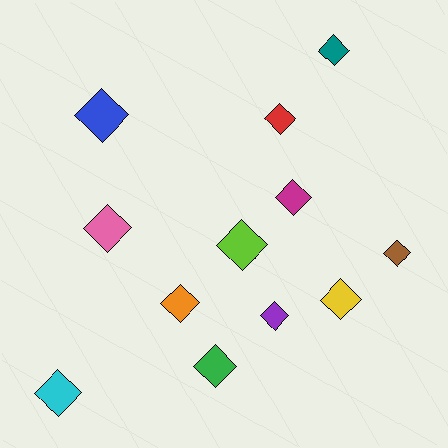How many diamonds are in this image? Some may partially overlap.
There are 12 diamonds.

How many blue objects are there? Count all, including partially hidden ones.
There is 1 blue object.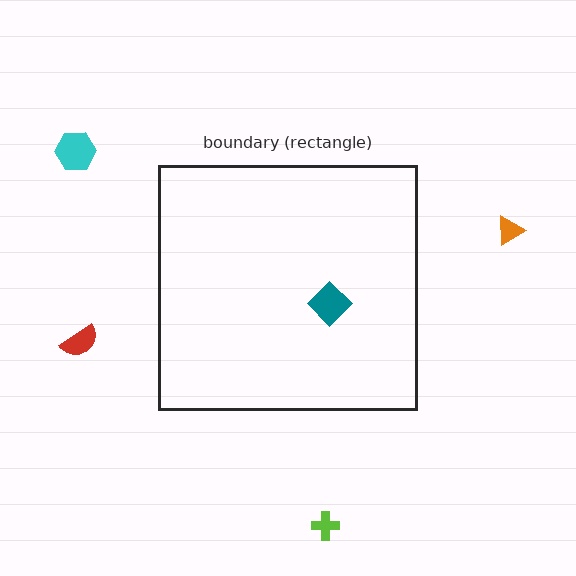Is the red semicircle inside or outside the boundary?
Outside.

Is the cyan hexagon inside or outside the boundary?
Outside.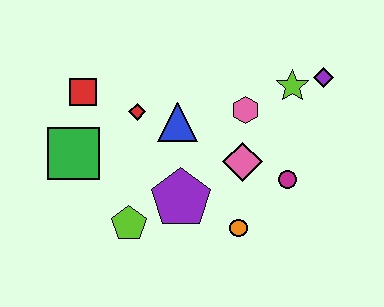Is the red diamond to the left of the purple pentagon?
Yes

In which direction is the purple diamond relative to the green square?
The purple diamond is to the right of the green square.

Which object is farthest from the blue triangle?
The purple diamond is farthest from the blue triangle.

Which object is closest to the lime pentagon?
The purple pentagon is closest to the lime pentagon.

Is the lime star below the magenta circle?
No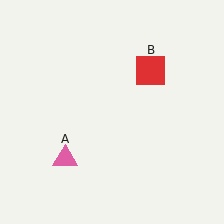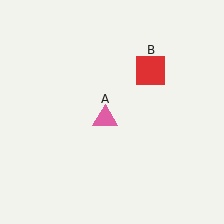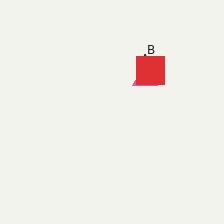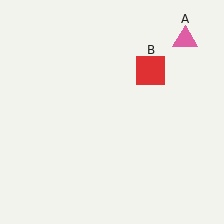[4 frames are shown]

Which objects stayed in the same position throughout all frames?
Red square (object B) remained stationary.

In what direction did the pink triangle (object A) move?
The pink triangle (object A) moved up and to the right.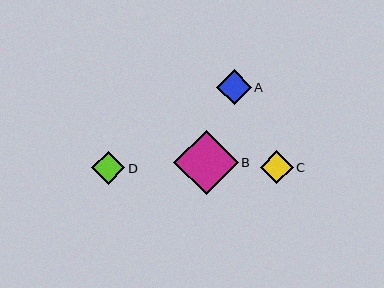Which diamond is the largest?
Diamond B is the largest with a size of approximately 64 pixels.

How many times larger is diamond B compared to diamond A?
Diamond B is approximately 1.8 times the size of diamond A.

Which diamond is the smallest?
Diamond C is the smallest with a size of approximately 33 pixels.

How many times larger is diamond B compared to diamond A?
Diamond B is approximately 1.8 times the size of diamond A.